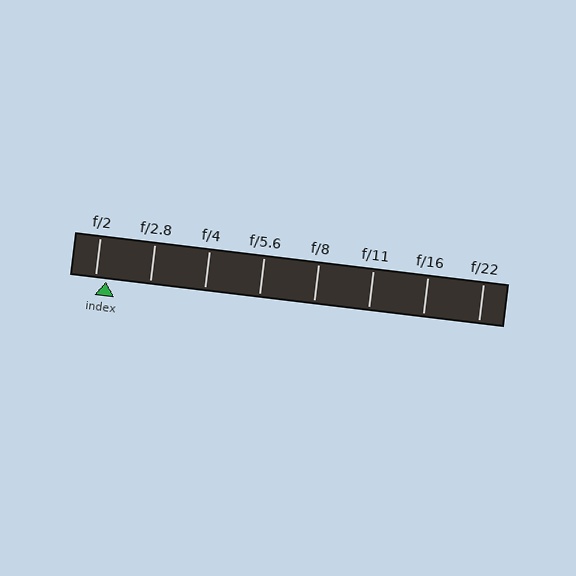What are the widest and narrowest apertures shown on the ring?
The widest aperture shown is f/2 and the narrowest is f/22.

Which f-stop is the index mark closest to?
The index mark is closest to f/2.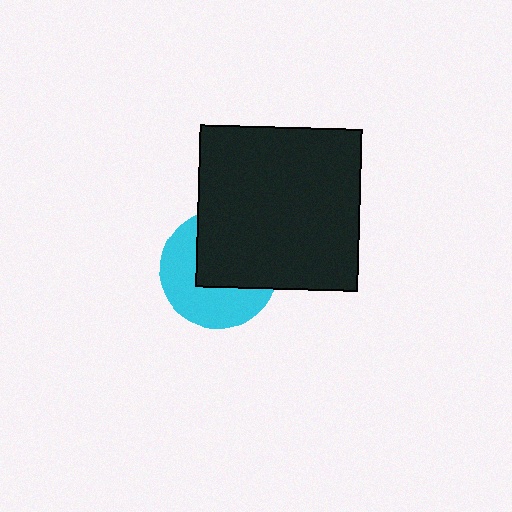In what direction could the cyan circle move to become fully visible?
The cyan circle could move toward the lower-left. That would shift it out from behind the black square entirely.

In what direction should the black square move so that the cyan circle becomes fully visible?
The black square should move toward the upper-right. That is the shortest direction to clear the overlap and leave the cyan circle fully visible.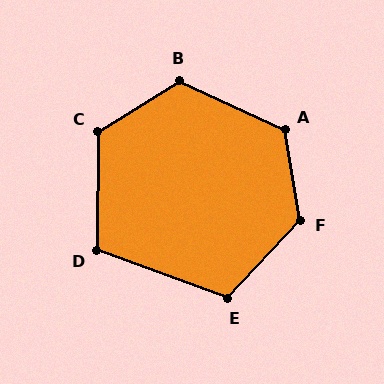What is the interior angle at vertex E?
Approximately 113 degrees (obtuse).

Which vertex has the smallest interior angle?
D, at approximately 109 degrees.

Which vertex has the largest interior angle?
F, at approximately 127 degrees.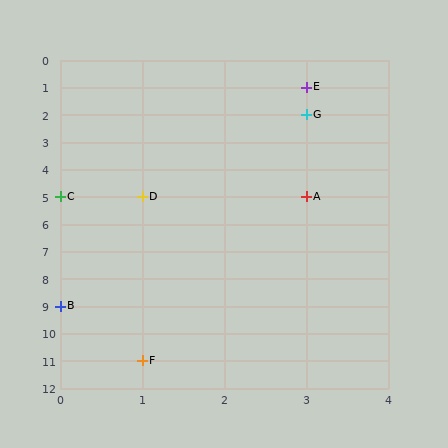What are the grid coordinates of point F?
Point F is at grid coordinates (1, 11).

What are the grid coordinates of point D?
Point D is at grid coordinates (1, 5).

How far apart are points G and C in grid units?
Points G and C are 3 columns and 3 rows apart (about 4.2 grid units diagonally).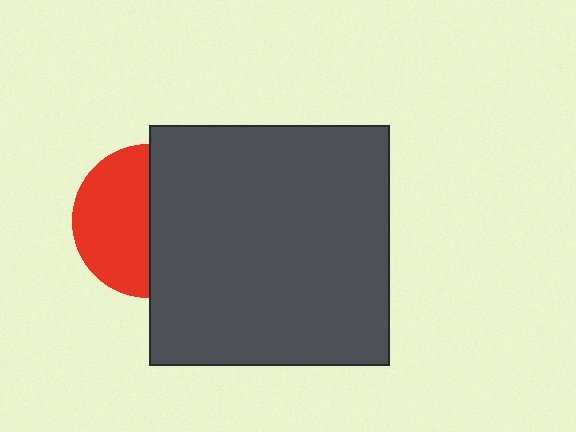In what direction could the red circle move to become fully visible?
The red circle could move left. That would shift it out from behind the dark gray square entirely.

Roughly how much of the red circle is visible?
About half of it is visible (roughly 51%).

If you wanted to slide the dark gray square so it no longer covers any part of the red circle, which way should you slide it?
Slide it right — that is the most direct way to separate the two shapes.